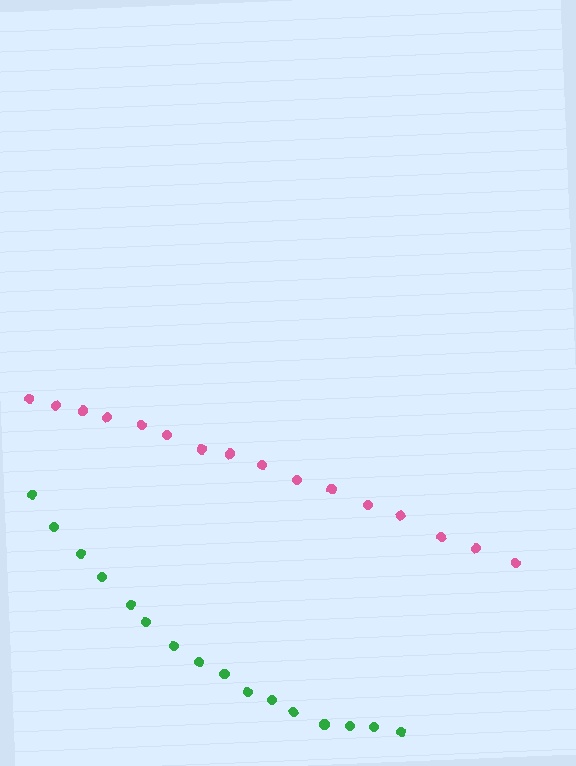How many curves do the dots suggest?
There are 2 distinct paths.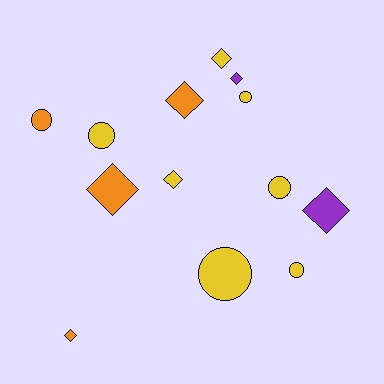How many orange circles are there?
There is 1 orange circle.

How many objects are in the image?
There are 13 objects.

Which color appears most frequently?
Yellow, with 7 objects.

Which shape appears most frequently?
Diamond, with 7 objects.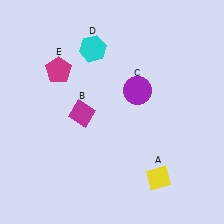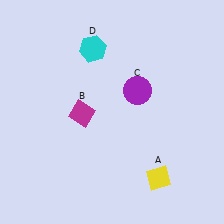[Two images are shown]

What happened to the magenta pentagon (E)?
The magenta pentagon (E) was removed in Image 2. It was in the top-left area of Image 1.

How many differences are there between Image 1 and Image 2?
There is 1 difference between the two images.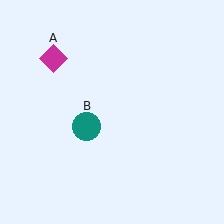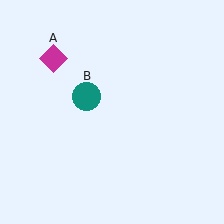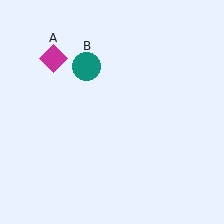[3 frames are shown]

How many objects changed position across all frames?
1 object changed position: teal circle (object B).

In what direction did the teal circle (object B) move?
The teal circle (object B) moved up.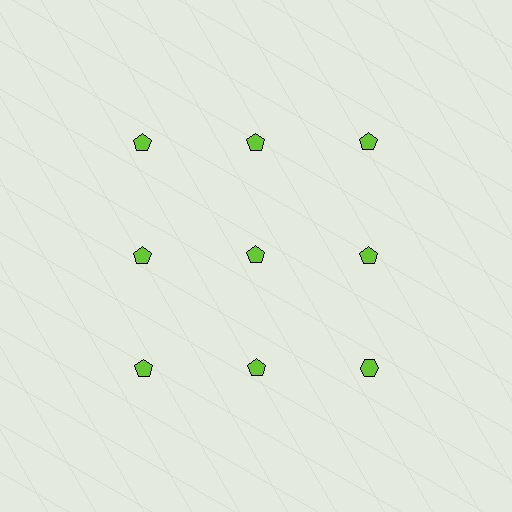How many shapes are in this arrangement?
There are 9 shapes arranged in a grid pattern.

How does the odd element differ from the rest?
It has a different shape: hexagon instead of pentagon.